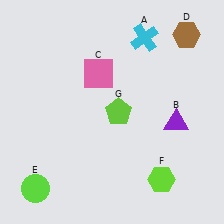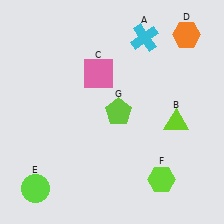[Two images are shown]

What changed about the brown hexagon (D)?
In Image 1, D is brown. In Image 2, it changed to orange.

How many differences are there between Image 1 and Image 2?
There are 2 differences between the two images.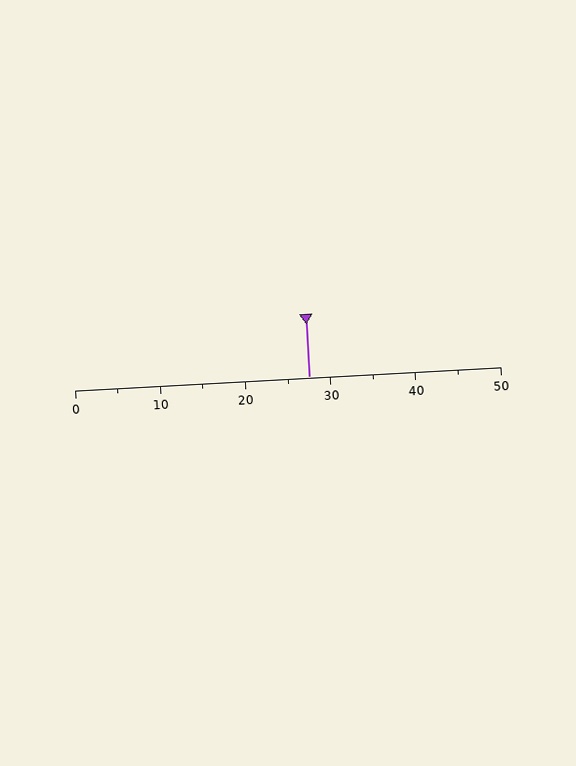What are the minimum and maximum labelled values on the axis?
The axis runs from 0 to 50.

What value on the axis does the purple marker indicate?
The marker indicates approximately 27.5.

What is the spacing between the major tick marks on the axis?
The major ticks are spaced 10 apart.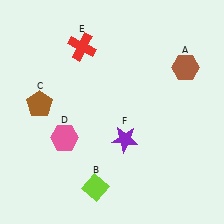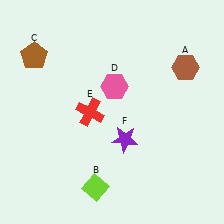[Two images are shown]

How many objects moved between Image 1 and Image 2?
3 objects moved between the two images.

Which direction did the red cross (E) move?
The red cross (E) moved down.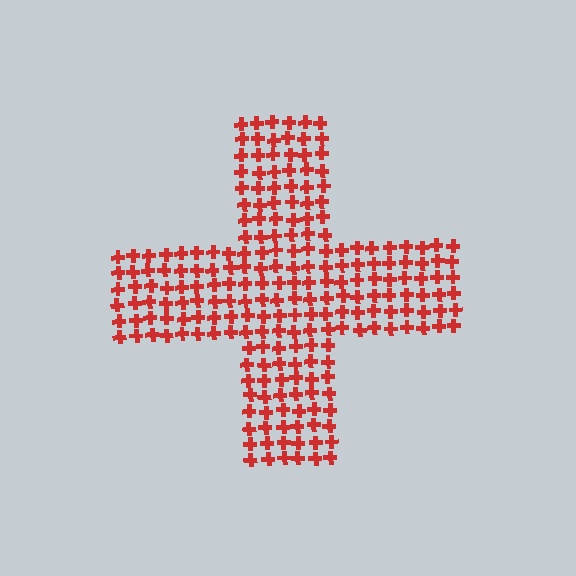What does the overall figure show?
The overall figure shows a cross.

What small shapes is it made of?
It is made of small crosses.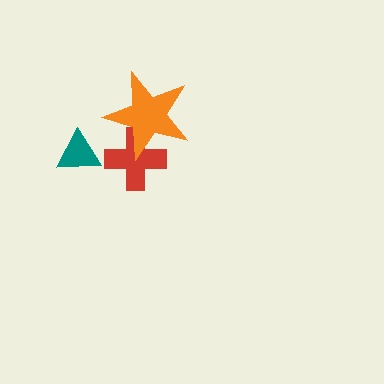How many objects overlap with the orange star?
1 object overlaps with the orange star.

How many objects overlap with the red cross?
1 object overlaps with the red cross.